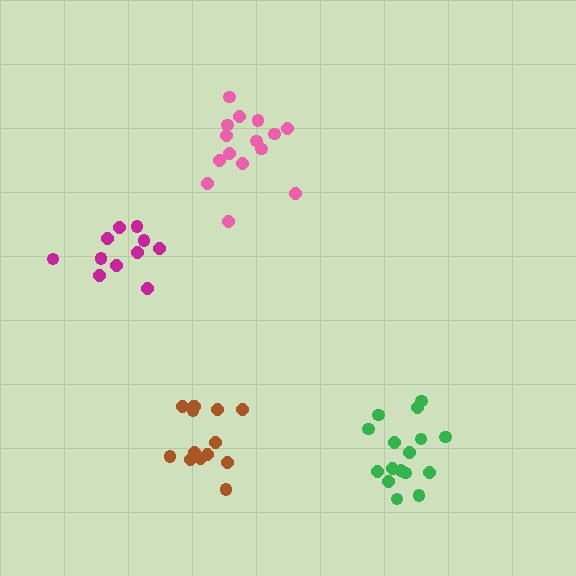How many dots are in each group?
Group 1: 14 dots, Group 2: 16 dots, Group 3: 11 dots, Group 4: 15 dots (56 total).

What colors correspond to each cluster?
The clusters are colored: brown, green, magenta, pink.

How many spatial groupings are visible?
There are 4 spatial groupings.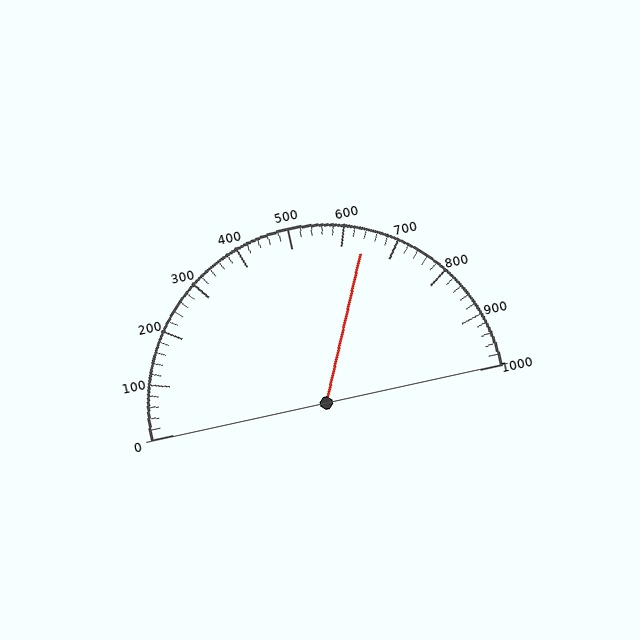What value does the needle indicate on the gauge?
The needle indicates approximately 640.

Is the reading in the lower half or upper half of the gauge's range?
The reading is in the upper half of the range (0 to 1000).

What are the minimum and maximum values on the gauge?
The gauge ranges from 0 to 1000.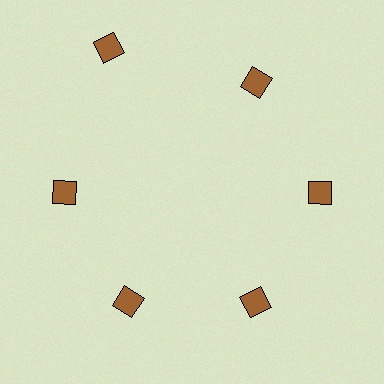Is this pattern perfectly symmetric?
No. The 6 brown diamonds are arranged in a ring, but one element near the 11 o'clock position is pushed outward from the center, breaking the 6-fold rotational symmetry.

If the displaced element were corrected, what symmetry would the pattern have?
It would have 6-fold rotational symmetry — the pattern would map onto itself every 60 degrees.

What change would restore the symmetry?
The symmetry would be restored by moving it inward, back onto the ring so that all 6 diamonds sit at equal angles and equal distance from the center.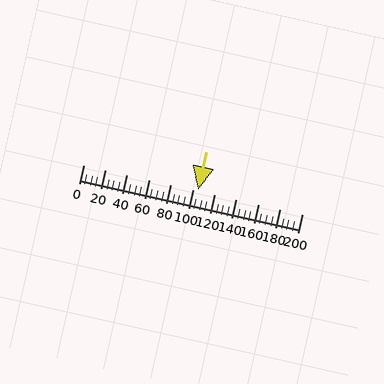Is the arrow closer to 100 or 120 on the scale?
The arrow is closer to 100.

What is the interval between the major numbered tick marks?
The major tick marks are spaced 20 units apart.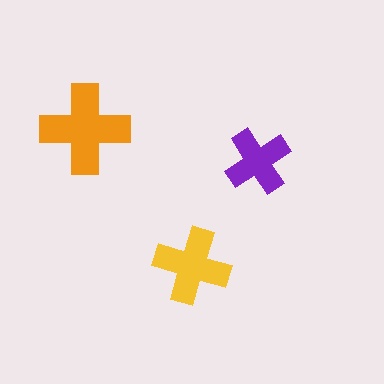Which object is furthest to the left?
The orange cross is leftmost.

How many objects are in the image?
There are 3 objects in the image.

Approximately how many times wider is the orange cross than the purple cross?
About 1.5 times wider.